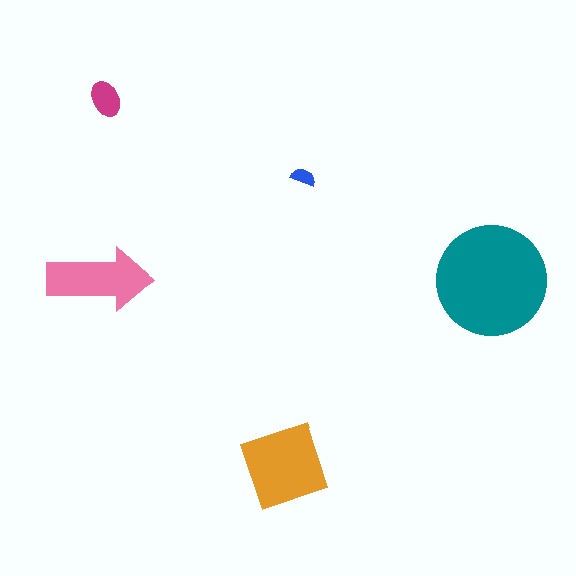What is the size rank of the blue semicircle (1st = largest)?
5th.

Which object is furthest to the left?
The pink arrow is leftmost.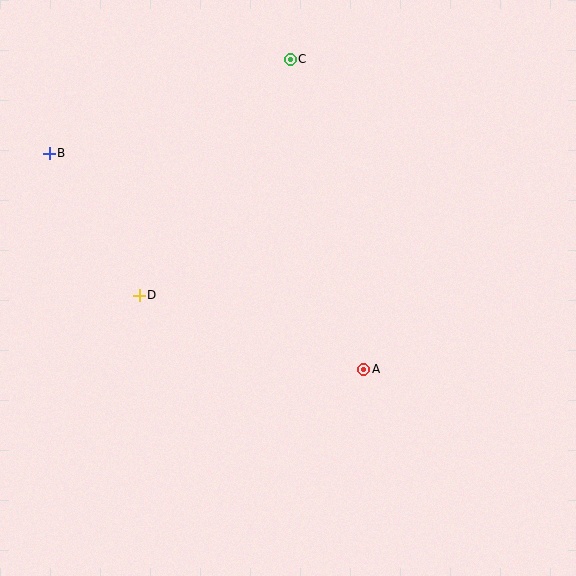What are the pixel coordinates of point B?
Point B is at (49, 153).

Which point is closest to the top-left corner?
Point B is closest to the top-left corner.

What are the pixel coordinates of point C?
Point C is at (290, 59).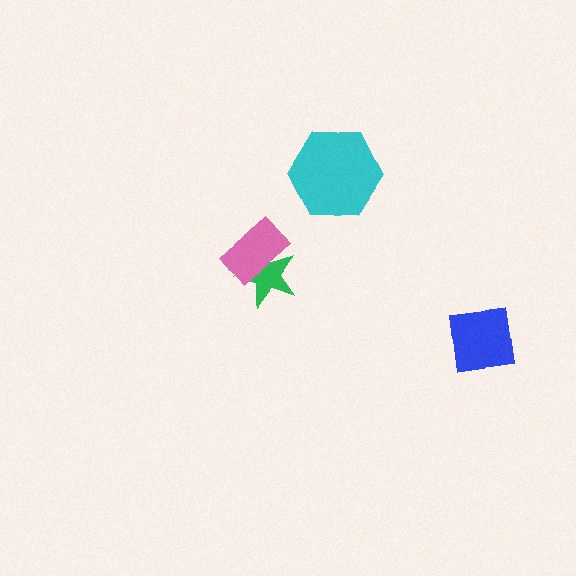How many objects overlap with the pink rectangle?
1 object overlaps with the pink rectangle.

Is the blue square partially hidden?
No, no other shape covers it.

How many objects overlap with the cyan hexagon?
0 objects overlap with the cyan hexagon.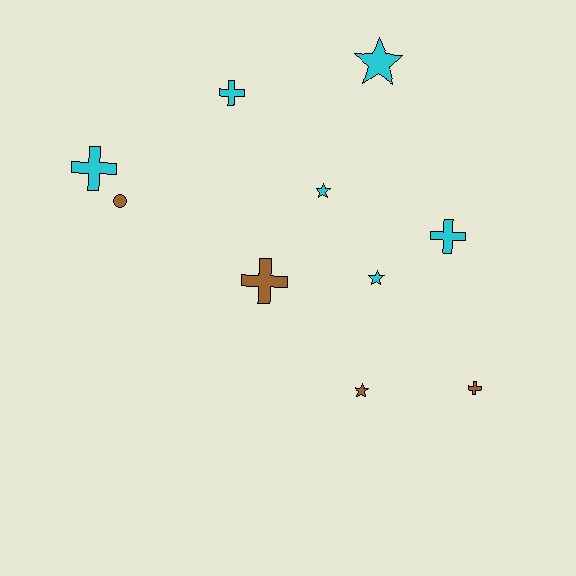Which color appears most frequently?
Cyan, with 6 objects.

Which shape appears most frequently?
Cross, with 5 objects.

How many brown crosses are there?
There are 2 brown crosses.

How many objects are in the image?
There are 10 objects.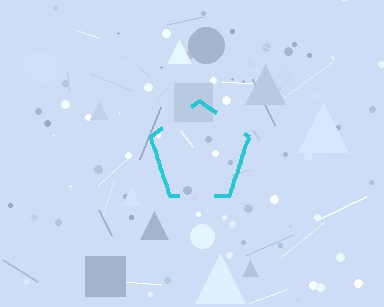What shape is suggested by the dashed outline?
The dashed outline suggests a pentagon.